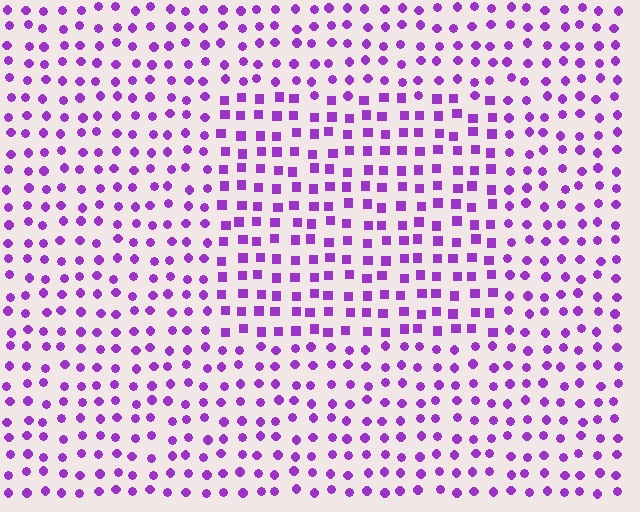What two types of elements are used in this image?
The image uses squares inside the rectangle region and circles outside it.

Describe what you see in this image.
The image is filled with small purple elements arranged in a uniform grid. A rectangle-shaped region contains squares, while the surrounding area contains circles. The boundary is defined purely by the change in element shape.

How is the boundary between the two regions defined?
The boundary is defined by a change in element shape: squares inside vs. circles outside. All elements share the same color and spacing.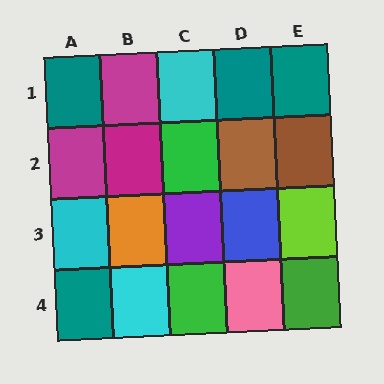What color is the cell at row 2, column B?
Magenta.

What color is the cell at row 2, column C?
Green.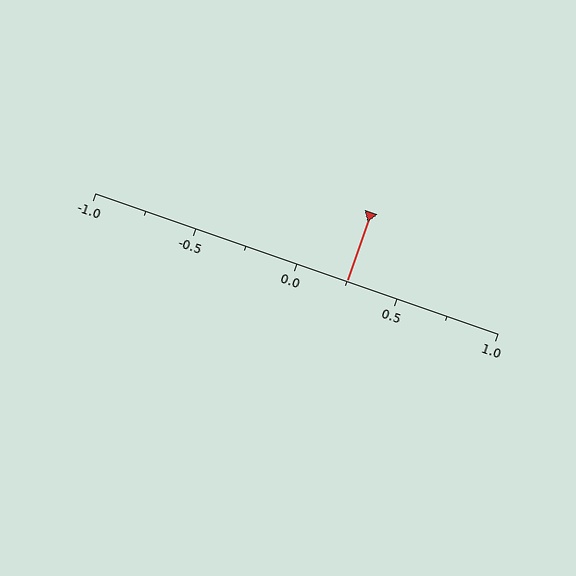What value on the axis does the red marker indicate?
The marker indicates approximately 0.25.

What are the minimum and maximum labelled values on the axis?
The axis runs from -1.0 to 1.0.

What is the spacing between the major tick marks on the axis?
The major ticks are spaced 0.5 apart.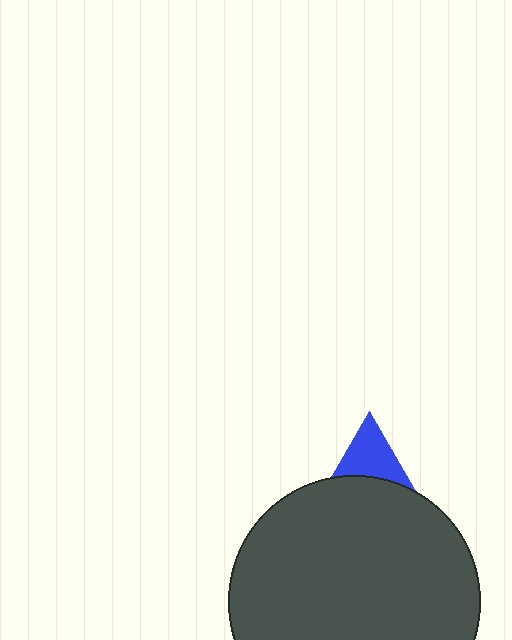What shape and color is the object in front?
The object in front is a dark gray circle.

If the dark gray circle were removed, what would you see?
You would see the complete blue triangle.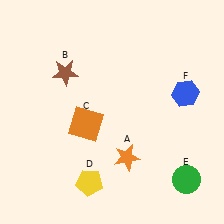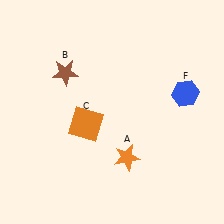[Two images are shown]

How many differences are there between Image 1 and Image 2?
There are 2 differences between the two images.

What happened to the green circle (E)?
The green circle (E) was removed in Image 2. It was in the bottom-right area of Image 1.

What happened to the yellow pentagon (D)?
The yellow pentagon (D) was removed in Image 2. It was in the bottom-left area of Image 1.